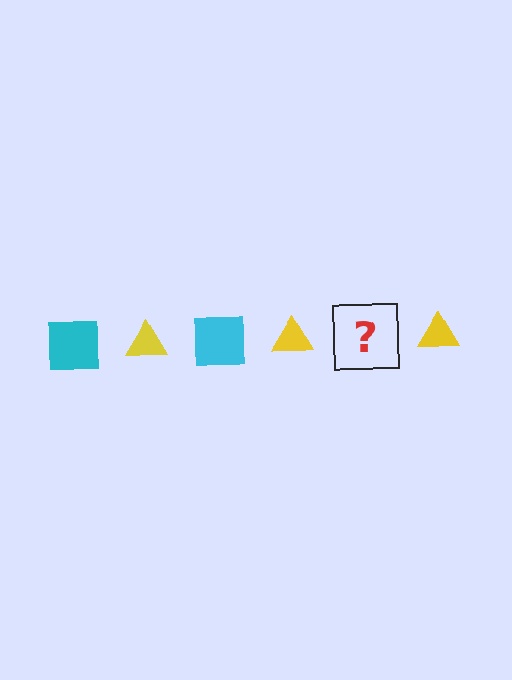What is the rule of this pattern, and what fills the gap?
The rule is that the pattern alternates between cyan square and yellow triangle. The gap should be filled with a cyan square.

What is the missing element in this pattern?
The missing element is a cyan square.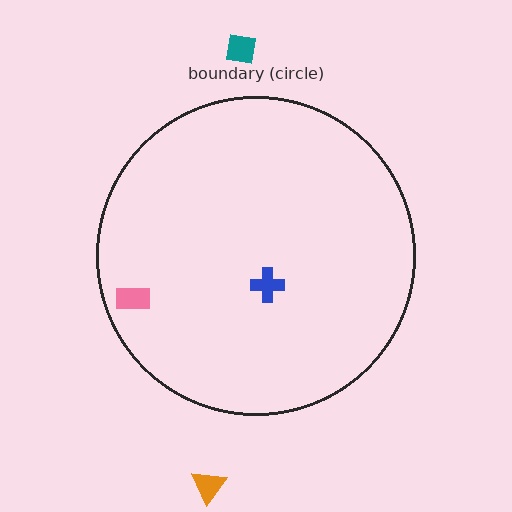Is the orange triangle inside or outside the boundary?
Outside.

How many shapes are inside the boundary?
2 inside, 2 outside.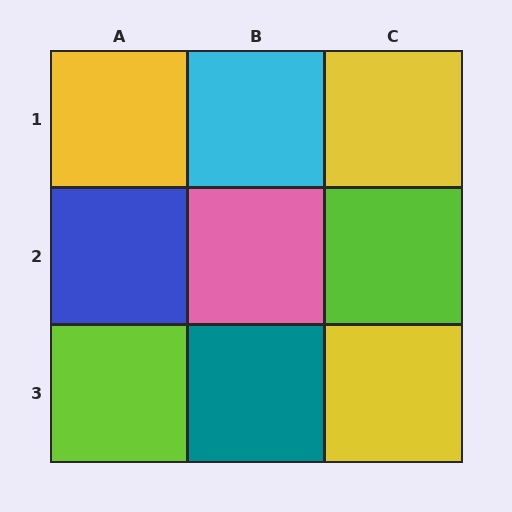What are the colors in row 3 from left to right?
Lime, teal, yellow.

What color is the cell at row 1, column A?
Yellow.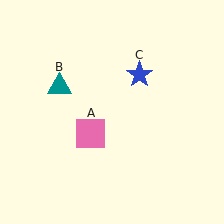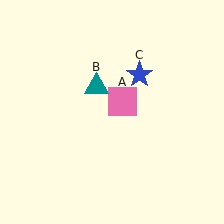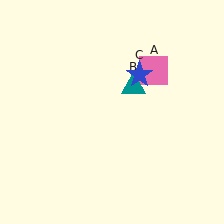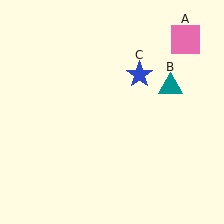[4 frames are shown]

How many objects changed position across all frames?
2 objects changed position: pink square (object A), teal triangle (object B).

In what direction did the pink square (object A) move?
The pink square (object A) moved up and to the right.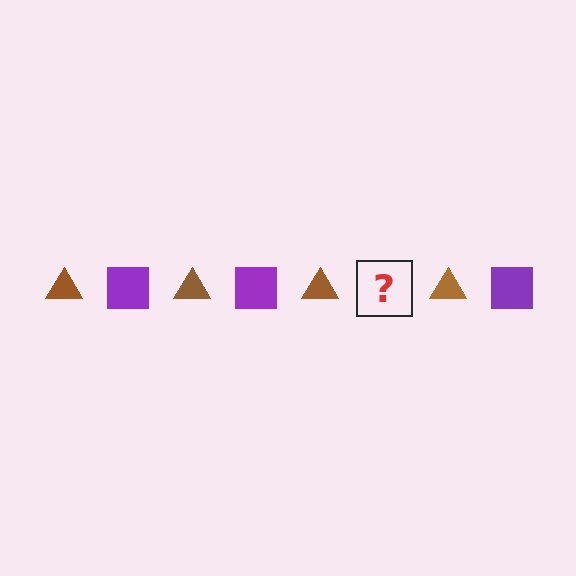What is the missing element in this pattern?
The missing element is a purple square.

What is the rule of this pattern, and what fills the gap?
The rule is that the pattern alternates between brown triangle and purple square. The gap should be filled with a purple square.